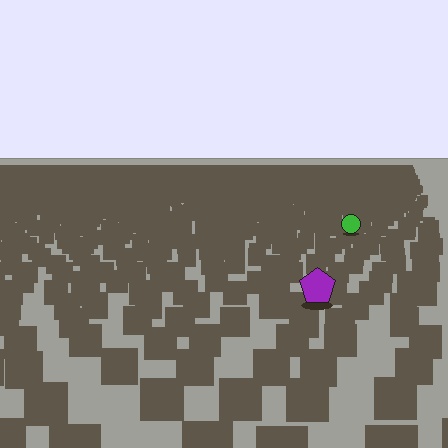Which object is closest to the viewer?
The purple pentagon is closest. The texture marks near it are larger and more spread out.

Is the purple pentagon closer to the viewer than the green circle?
Yes. The purple pentagon is closer — you can tell from the texture gradient: the ground texture is coarser near it.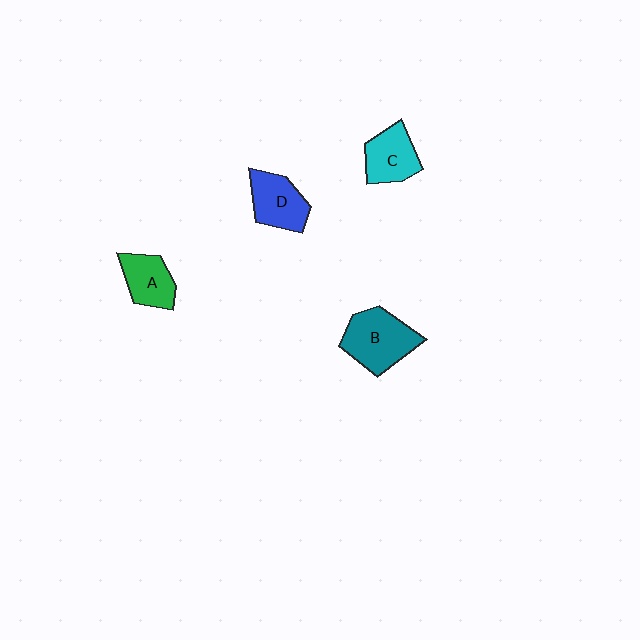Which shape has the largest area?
Shape B (teal).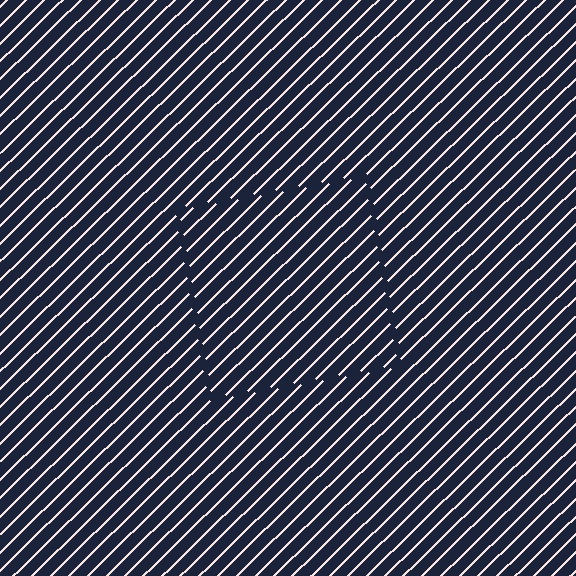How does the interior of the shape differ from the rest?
The interior of the shape contains the same grating, shifted by half a period — the contour is defined by the phase discontinuity where line-ends from the inner and outer gratings abut.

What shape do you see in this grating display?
An illusory square. The interior of the shape contains the same grating, shifted by half a period — the contour is defined by the phase discontinuity where line-ends from the inner and outer gratings abut.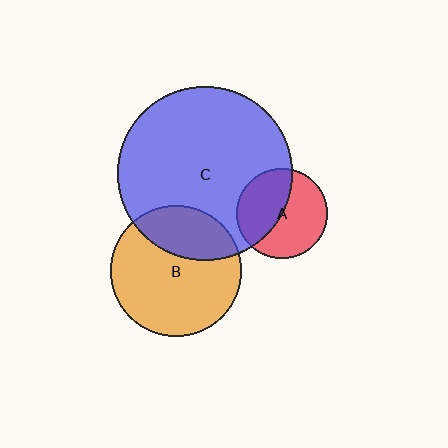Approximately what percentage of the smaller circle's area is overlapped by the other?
Approximately 30%.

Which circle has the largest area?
Circle C (blue).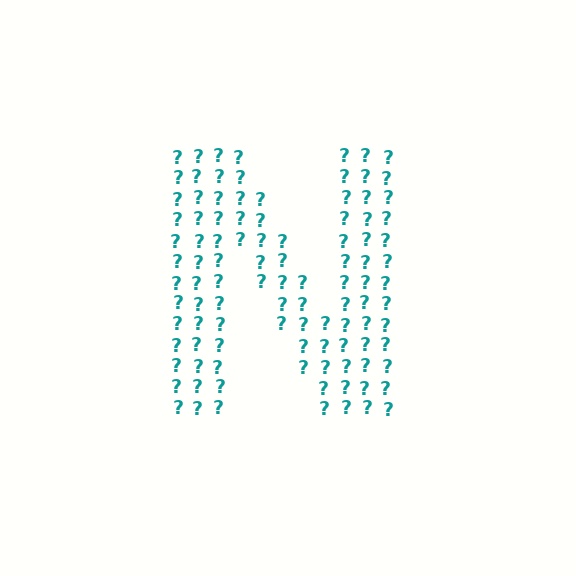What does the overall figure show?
The overall figure shows the letter N.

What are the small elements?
The small elements are question marks.